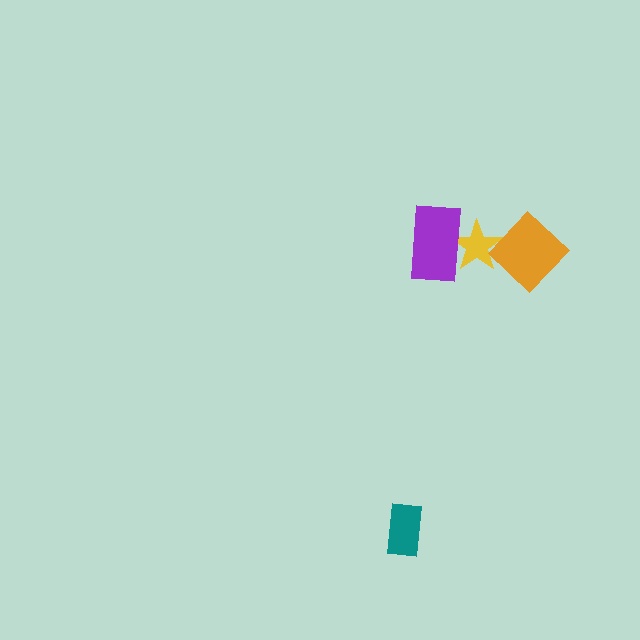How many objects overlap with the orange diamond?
1 object overlaps with the orange diamond.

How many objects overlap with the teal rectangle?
0 objects overlap with the teal rectangle.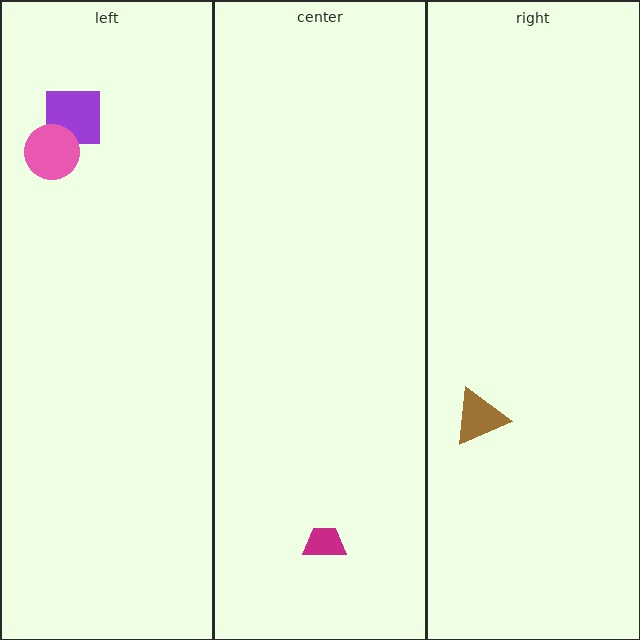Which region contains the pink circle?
The left region.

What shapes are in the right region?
The brown triangle.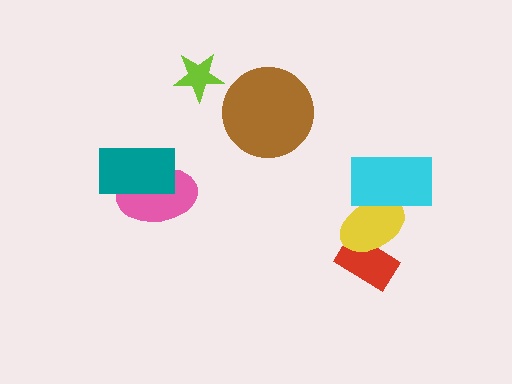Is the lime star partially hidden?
No, no other shape covers it.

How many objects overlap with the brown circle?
0 objects overlap with the brown circle.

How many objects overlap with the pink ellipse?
1 object overlaps with the pink ellipse.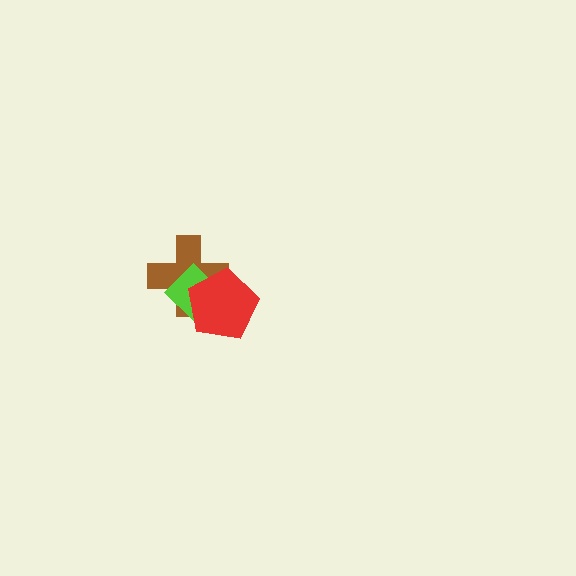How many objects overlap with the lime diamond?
2 objects overlap with the lime diamond.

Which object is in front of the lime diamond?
The red pentagon is in front of the lime diamond.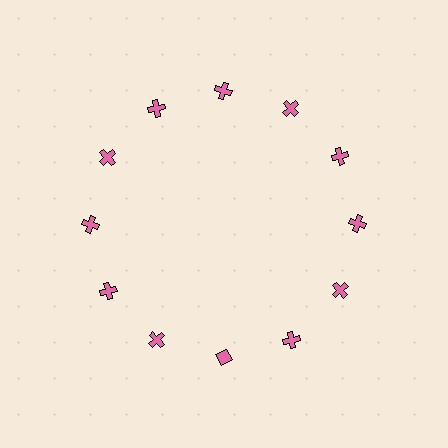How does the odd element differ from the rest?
It has a different shape: diamond instead of cross.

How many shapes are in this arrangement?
There are 12 shapes arranged in a ring pattern.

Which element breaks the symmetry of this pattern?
The pink diamond at roughly the 6 o'clock position breaks the symmetry. All other shapes are pink crosses.